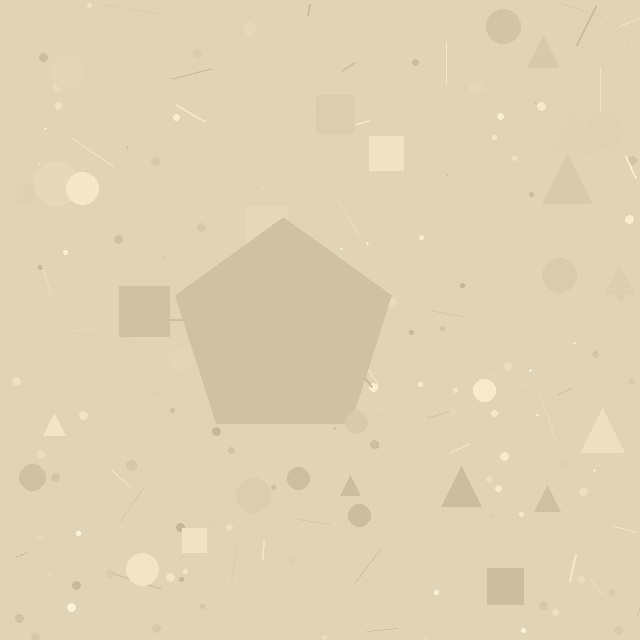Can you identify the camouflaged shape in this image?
The camouflaged shape is a pentagon.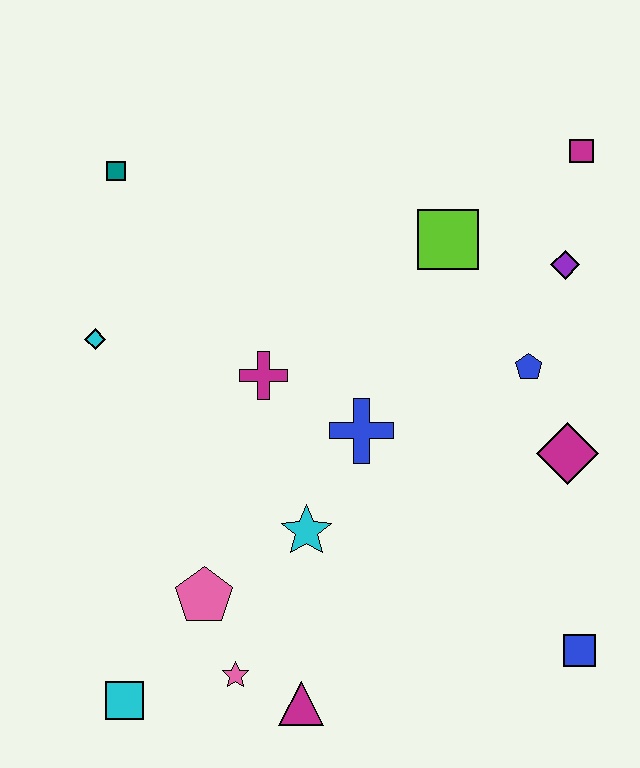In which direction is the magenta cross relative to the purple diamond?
The magenta cross is to the left of the purple diamond.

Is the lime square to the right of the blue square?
No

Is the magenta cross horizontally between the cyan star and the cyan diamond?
Yes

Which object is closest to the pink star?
The magenta triangle is closest to the pink star.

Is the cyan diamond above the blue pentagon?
Yes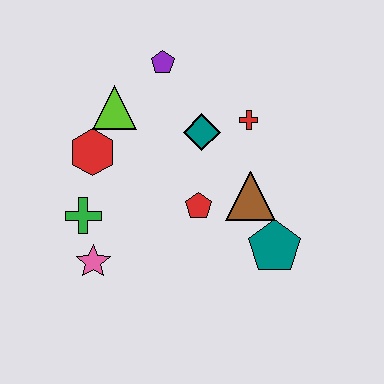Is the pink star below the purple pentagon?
Yes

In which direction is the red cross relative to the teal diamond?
The red cross is to the right of the teal diamond.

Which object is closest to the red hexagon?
The lime triangle is closest to the red hexagon.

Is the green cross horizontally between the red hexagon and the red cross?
No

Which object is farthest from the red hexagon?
The teal pentagon is farthest from the red hexagon.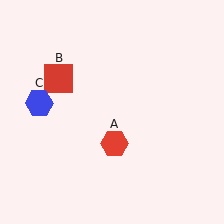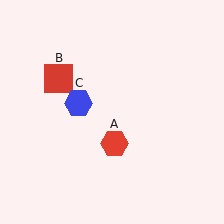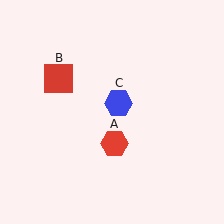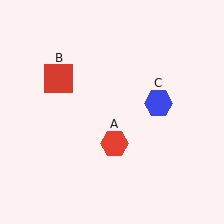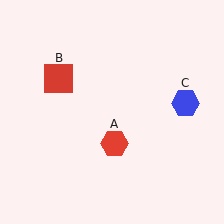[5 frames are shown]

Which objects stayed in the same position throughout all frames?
Red hexagon (object A) and red square (object B) remained stationary.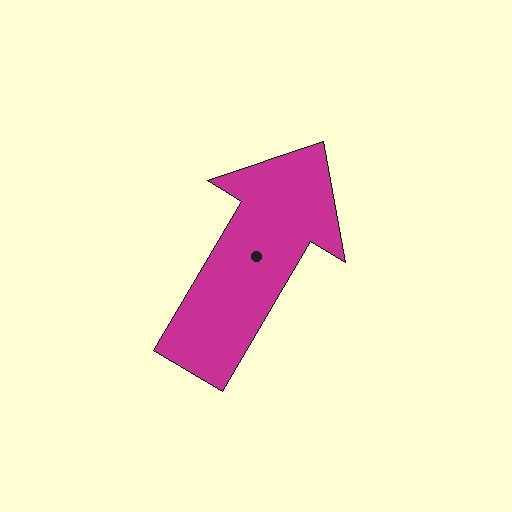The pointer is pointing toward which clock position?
Roughly 1 o'clock.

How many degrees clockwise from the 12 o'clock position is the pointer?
Approximately 31 degrees.